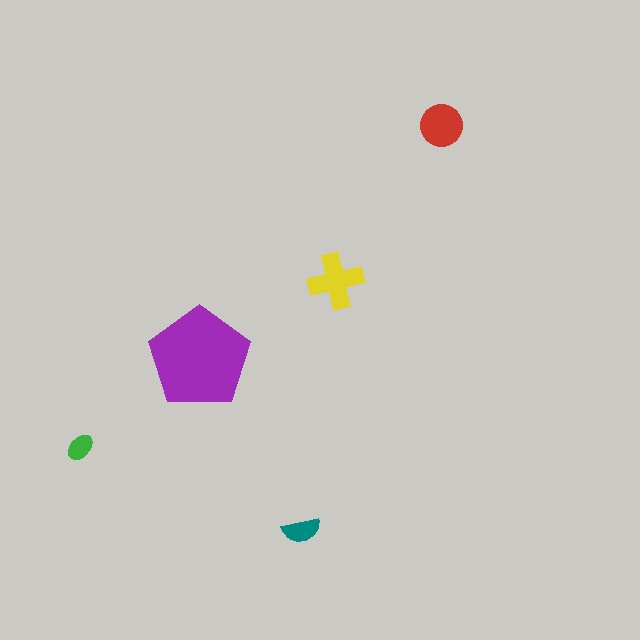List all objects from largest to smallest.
The purple pentagon, the yellow cross, the red circle, the teal semicircle, the green ellipse.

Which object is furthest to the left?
The green ellipse is leftmost.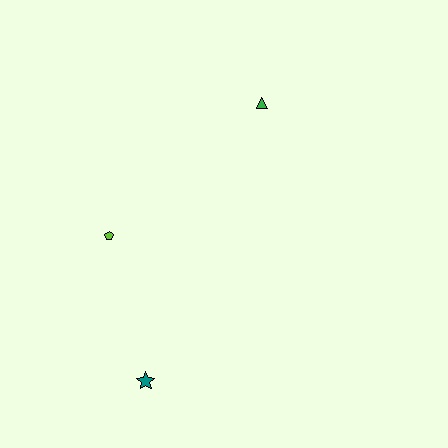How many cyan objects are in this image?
There are no cyan objects.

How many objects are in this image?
There are 3 objects.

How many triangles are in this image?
There is 1 triangle.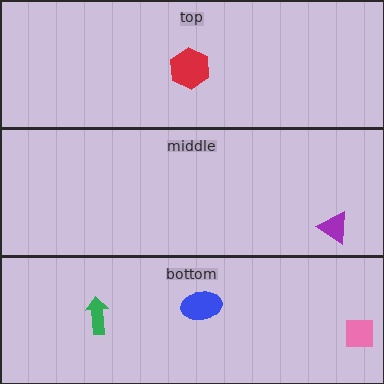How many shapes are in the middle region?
1.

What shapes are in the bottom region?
The blue ellipse, the green arrow, the pink square.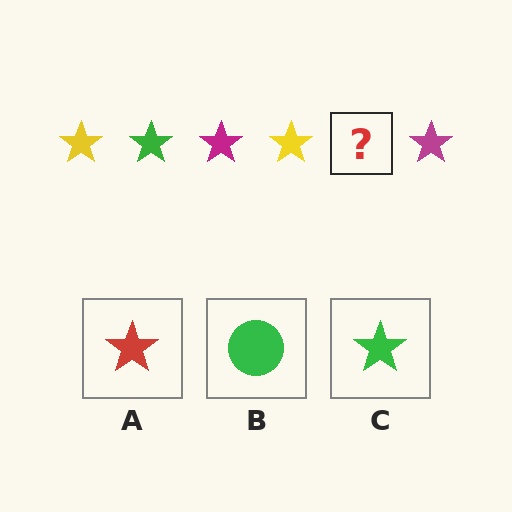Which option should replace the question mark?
Option C.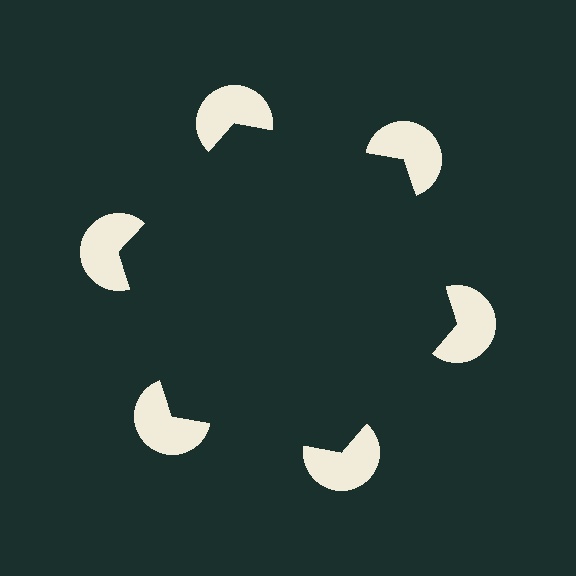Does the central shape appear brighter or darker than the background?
It typically appears slightly darker than the background, even though no actual brightness change is drawn.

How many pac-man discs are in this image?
There are 6 — one at each vertex of the illusory hexagon.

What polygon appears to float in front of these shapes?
An illusory hexagon — its edges are inferred from the aligned wedge cuts in the pac-man discs, not physically drawn.